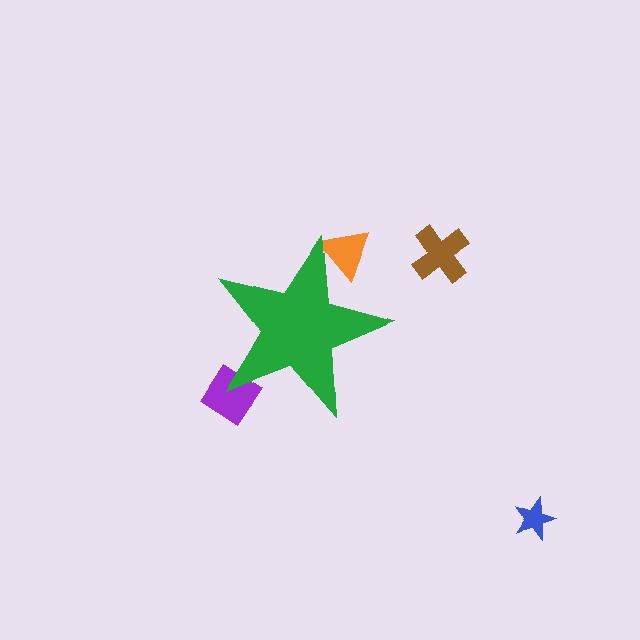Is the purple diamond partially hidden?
Yes, the purple diamond is partially hidden behind the green star.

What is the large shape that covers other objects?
A green star.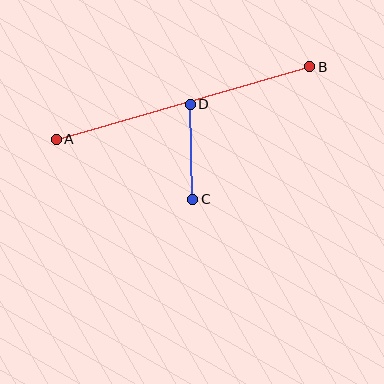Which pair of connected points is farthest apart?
Points A and B are farthest apart.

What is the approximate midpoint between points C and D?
The midpoint is at approximately (191, 152) pixels.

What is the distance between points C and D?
The distance is approximately 95 pixels.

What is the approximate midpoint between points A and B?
The midpoint is at approximately (183, 103) pixels.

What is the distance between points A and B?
The distance is approximately 264 pixels.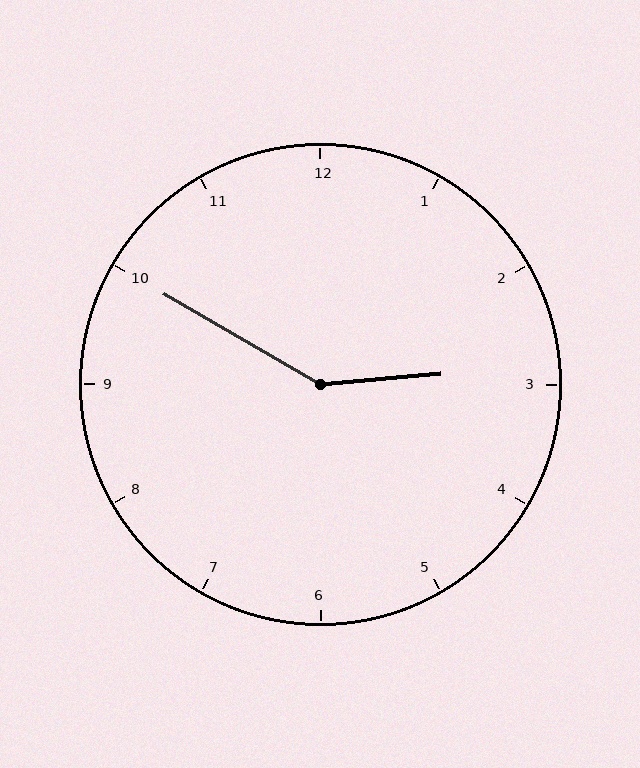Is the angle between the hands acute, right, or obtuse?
It is obtuse.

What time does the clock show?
2:50.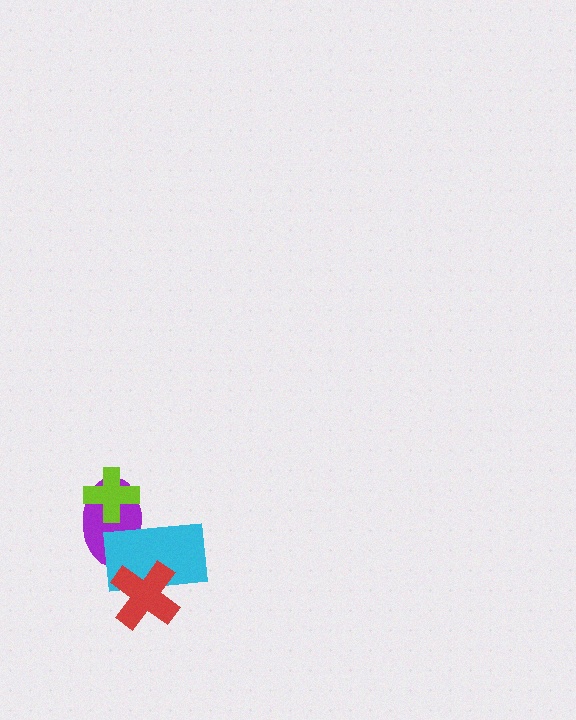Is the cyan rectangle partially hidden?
Yes, it is partially covered by another shape.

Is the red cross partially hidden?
No, no other shape covers it.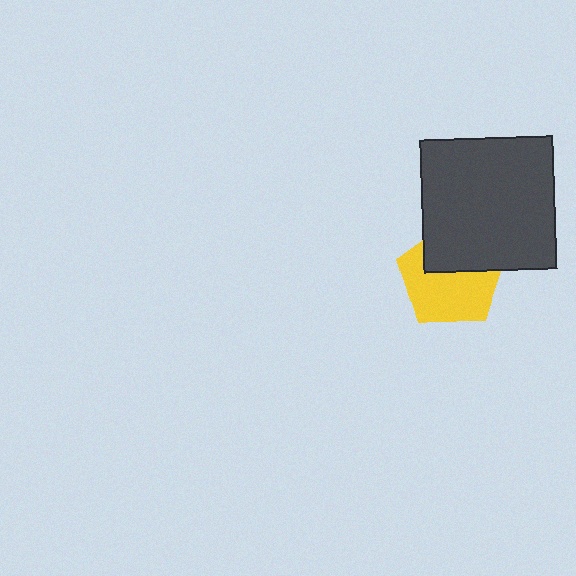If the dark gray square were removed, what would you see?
You would see the complete yellow pentagon.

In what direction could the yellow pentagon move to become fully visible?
The yellow pentagon could move down. That would shift it out from behind the dark gray square entirely.